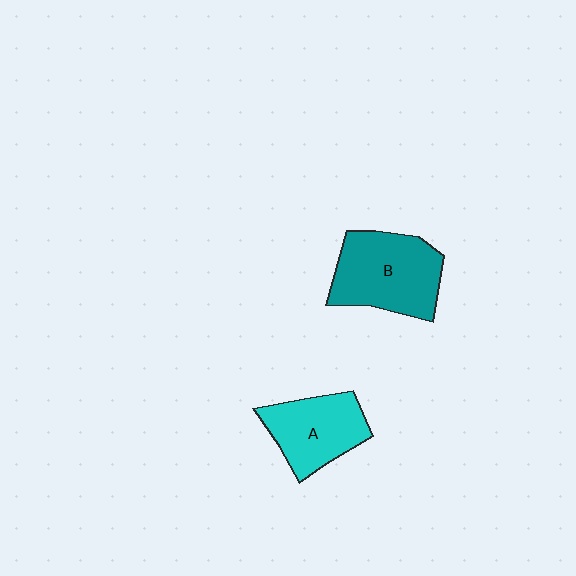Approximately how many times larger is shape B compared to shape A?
Approximately 1.3 times.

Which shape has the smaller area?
Shape A (cyan).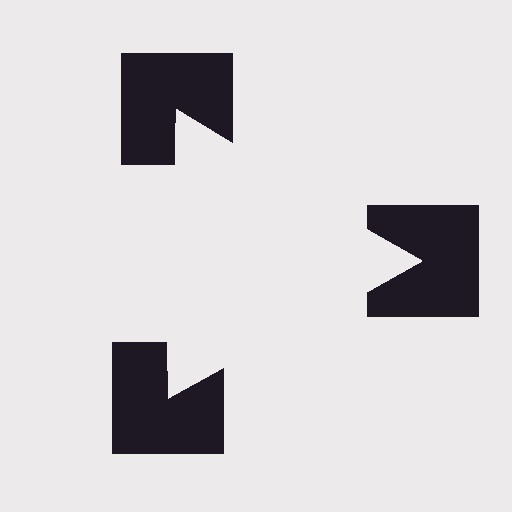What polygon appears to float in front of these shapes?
An illusory triangle — its edges are inferred from the aligned wedge cuts in the notched squares, not physically drawn.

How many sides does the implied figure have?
3 sides.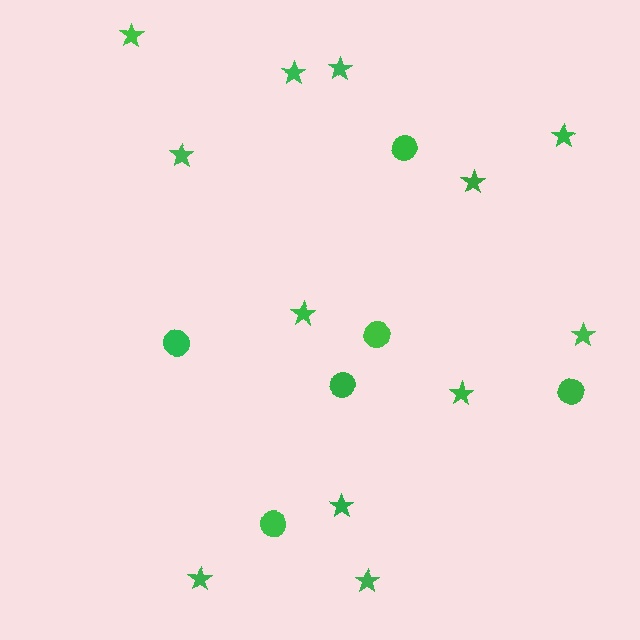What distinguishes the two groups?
There are 2 groups: one group of stars (12) and one group of circles (6).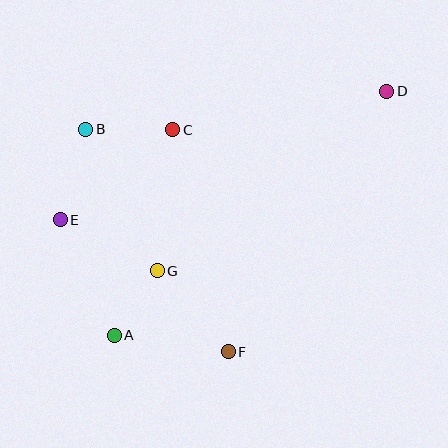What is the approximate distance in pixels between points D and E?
The distance between D and E is approximately 351 pixels.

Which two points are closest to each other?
Points A and G are closest to each other.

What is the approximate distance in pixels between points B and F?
The distance between B and F is approximately 264 pixels.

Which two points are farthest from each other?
Points A and D are farthest from each other.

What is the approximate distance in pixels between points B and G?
The distance between B and G is approximately 158 pixels.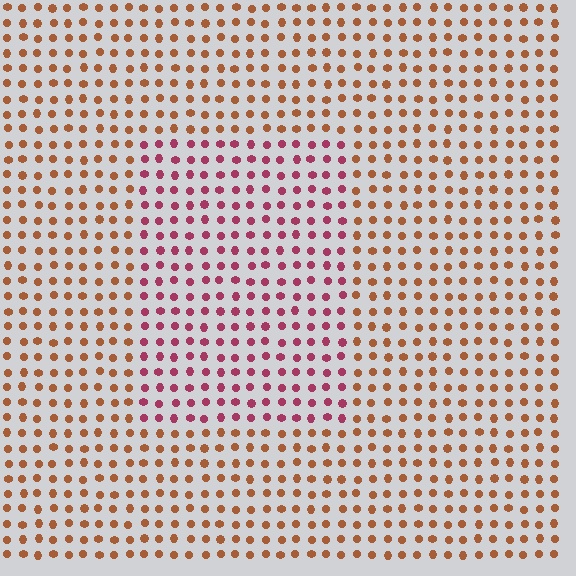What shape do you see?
I see a rectangle.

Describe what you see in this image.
The image is filled with small brown elements in a uniform arrangement. A rectangle-shaped region is visible where the elements are tinted to a slightly different hue, forming a subtle color boundary.